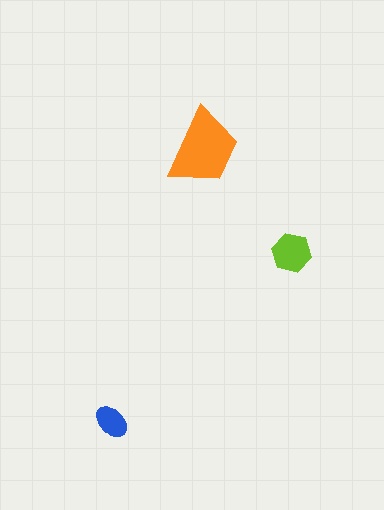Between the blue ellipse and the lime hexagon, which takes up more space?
The lime hexagon.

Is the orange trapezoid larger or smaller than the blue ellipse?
Larger.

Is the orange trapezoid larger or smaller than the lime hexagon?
Larger.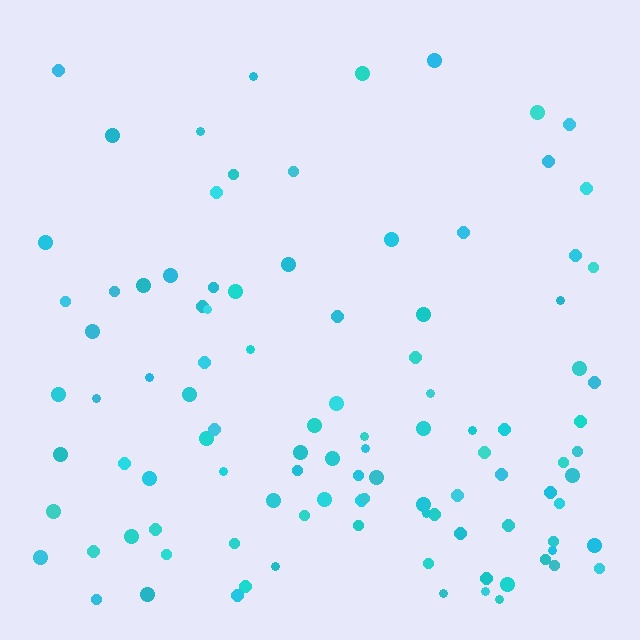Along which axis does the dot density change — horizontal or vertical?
Vertical.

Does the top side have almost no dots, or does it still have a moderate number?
Still a moderate number, just noticeably fewer than the bottom.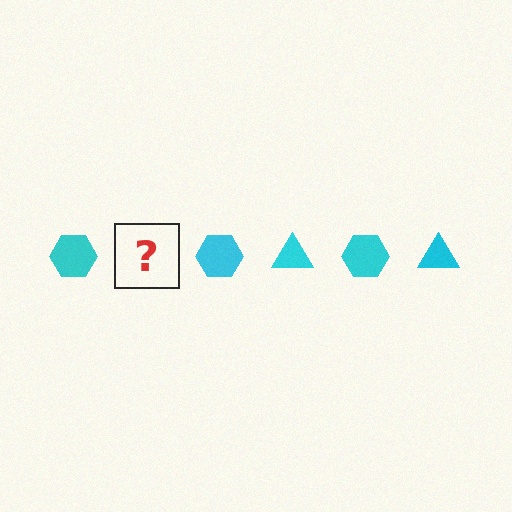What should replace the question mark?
The question mark should be replaced with a cyan triangle.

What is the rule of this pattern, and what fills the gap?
The rule is that the pattern cycles through hexagon, triangle shapes in cyan. The gap should be filled with a cyan triangle.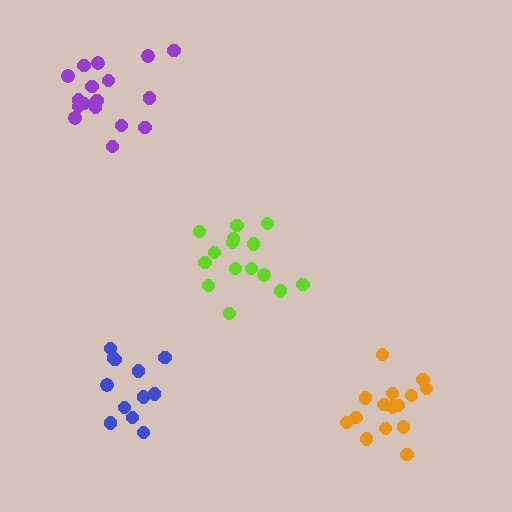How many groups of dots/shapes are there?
There are 4 groups.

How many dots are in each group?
Group 1: 12 dots, Group 2: 17 dots, Group 3: 15 dots, Group 4: 15 dots (59 total).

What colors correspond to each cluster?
The clusters are colored: blue, purple, orange, lime.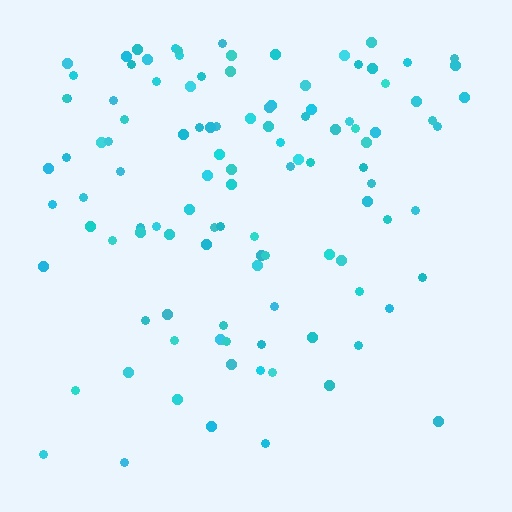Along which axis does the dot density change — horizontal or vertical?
Vertical.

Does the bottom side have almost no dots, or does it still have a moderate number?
Still a moderate number, just noticeably fewer than the top.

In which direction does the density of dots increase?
From bottom to top, with the top side densest.